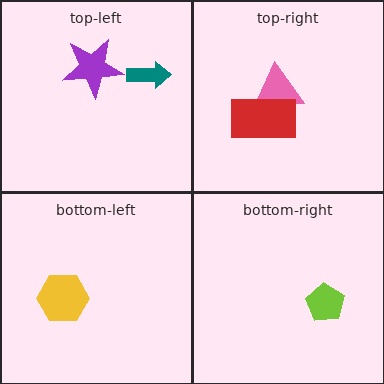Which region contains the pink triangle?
The top-right region.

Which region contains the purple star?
The top-left region.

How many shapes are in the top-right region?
2.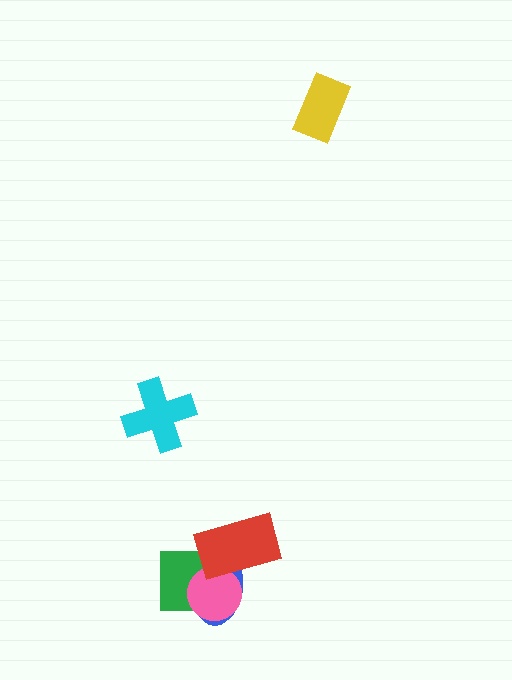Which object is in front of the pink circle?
The red rectangle is in front of the pink circle.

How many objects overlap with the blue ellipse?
3 objects overlap with the blue ellipse.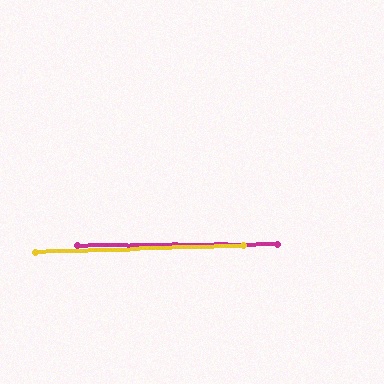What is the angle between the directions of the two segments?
Approximately 2 degrees.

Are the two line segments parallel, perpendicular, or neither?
Parallel — their directions differ by only 1.8°.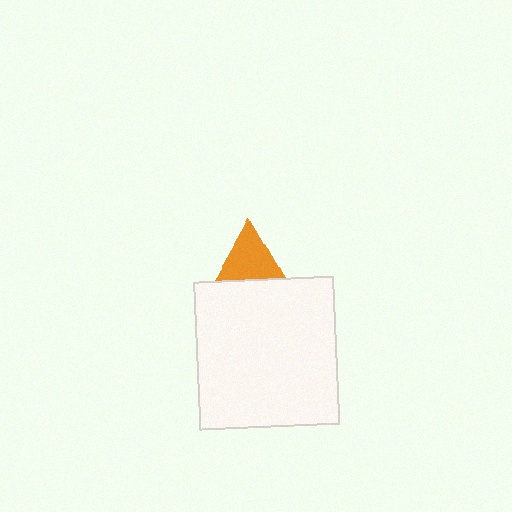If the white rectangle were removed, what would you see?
You would see the complete orange triangle.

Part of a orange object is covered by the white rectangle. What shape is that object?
It is a triangle.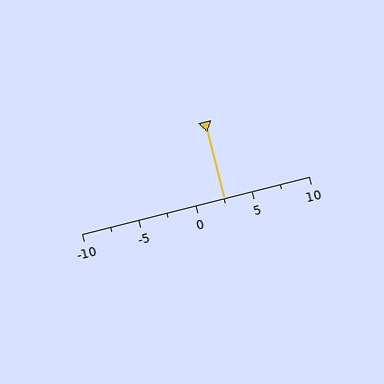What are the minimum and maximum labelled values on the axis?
The axis runs from -10 to 10.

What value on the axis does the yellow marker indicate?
The marker indicates approximately 2.5.